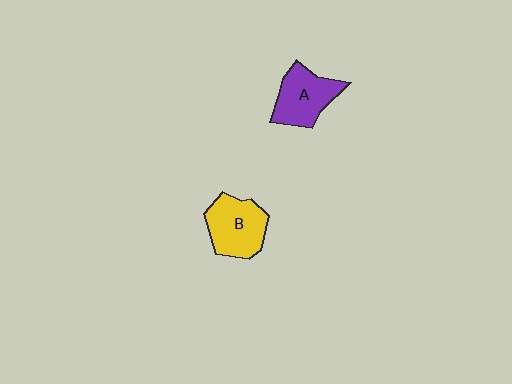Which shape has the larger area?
Shape B (yellow).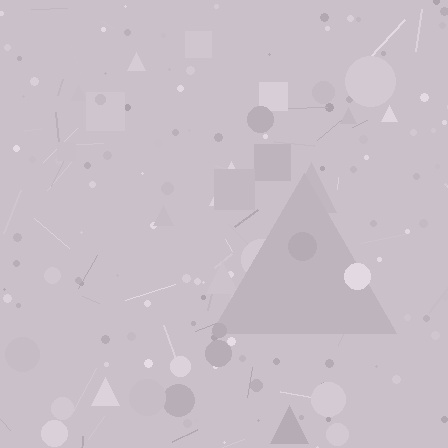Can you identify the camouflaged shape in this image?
The camouflaged shape is a triangle.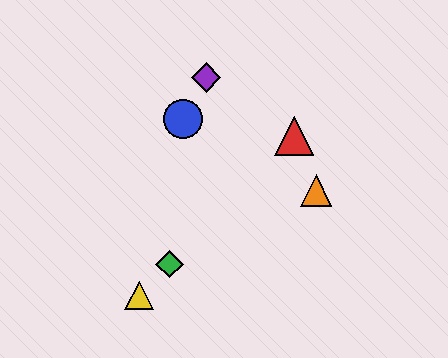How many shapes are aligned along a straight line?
3 shapes (the red triangle, the green diamond, the yellow triangle) are aligned along a straight line.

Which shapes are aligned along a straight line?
The red triangle, the green diamond, the yellow triangle are aligned along a straight line.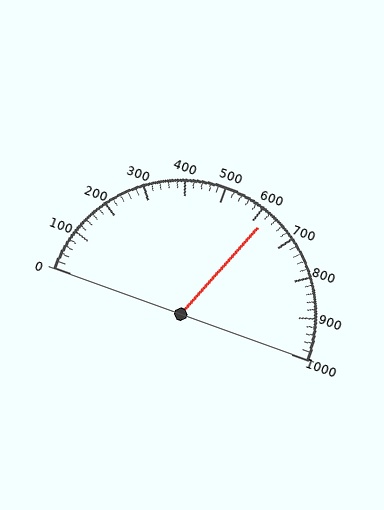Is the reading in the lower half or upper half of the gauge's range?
The reading is in the upper half of the range (0 to 1000).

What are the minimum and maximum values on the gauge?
The gauge ranges from 0 to 1000.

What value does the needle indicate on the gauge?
The needle indicates approximately 620.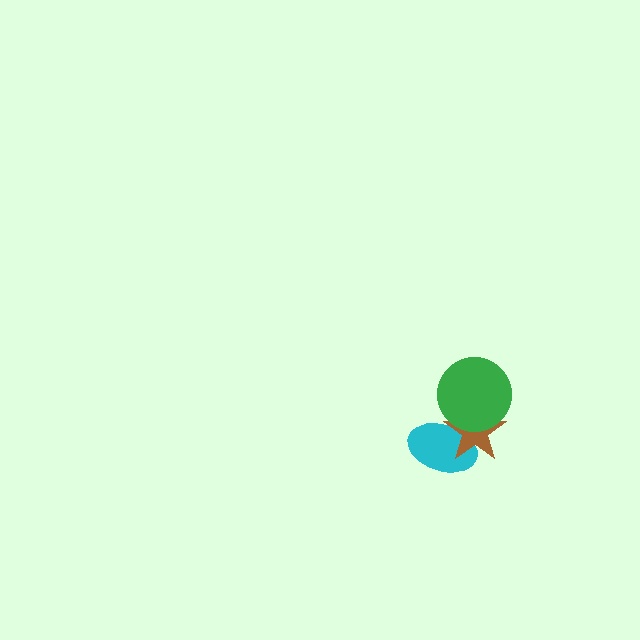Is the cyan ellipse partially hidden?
Yes, it is partially covered by another shape.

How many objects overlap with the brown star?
2 objects overlap with the brown star.